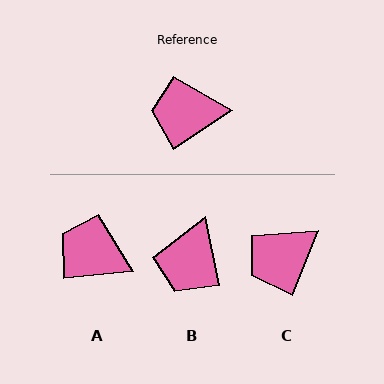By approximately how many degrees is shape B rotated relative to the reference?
Approximately 68 degrees counter-clockwise.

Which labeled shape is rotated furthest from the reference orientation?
B, about 68 degrees away.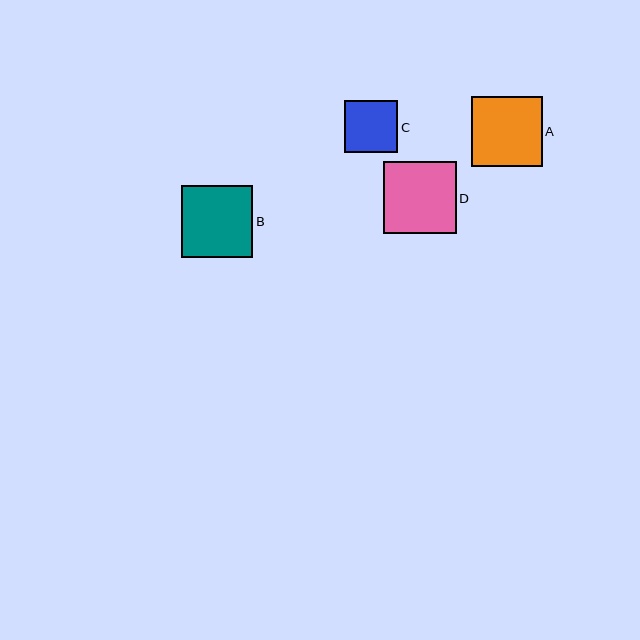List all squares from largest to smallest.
From largest to smallest: D, B, A, C.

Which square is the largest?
Square D is the largest with a size of approximately 73 pixels.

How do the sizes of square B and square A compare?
Square B and square A are approximately the same size.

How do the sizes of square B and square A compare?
Square B and square A are approximately the same size.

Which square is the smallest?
Square C is the smallest with a size of approximately 53 pixels.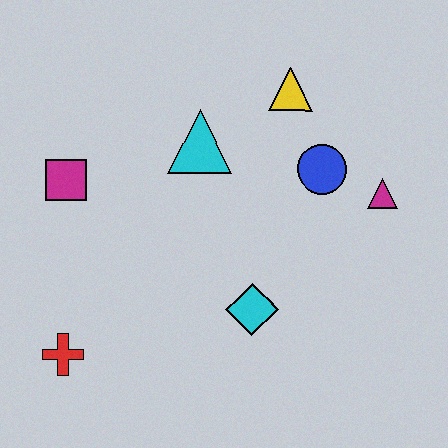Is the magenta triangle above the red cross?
Yes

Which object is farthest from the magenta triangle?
The red cross is farthest from the magenta triangle.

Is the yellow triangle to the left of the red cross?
No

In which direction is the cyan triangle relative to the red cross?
The cyan triangle is above the red cross.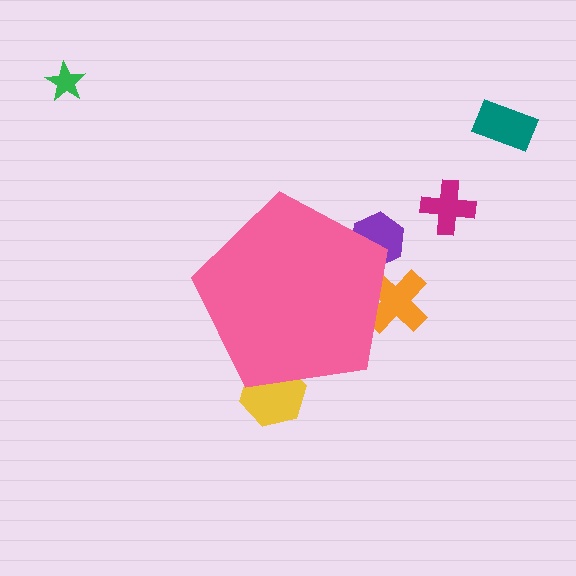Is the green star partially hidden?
No, the green star is fully visible.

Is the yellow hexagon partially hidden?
Yes, the yellow hexagon is partially hidden behind the pink pentagon.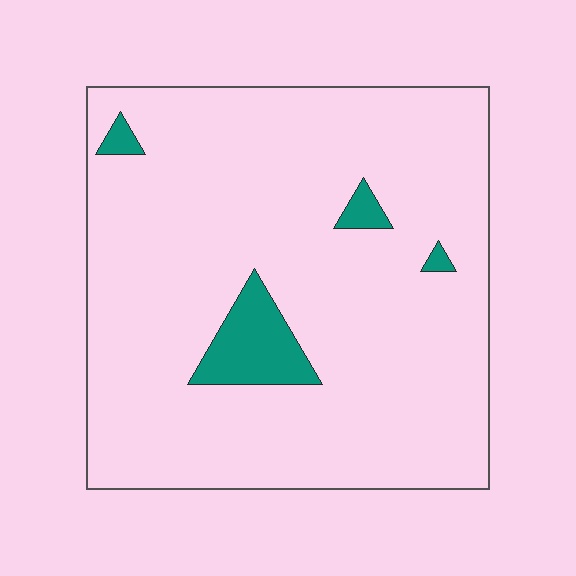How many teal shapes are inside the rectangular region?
4.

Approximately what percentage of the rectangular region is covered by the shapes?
Approximately 5%.